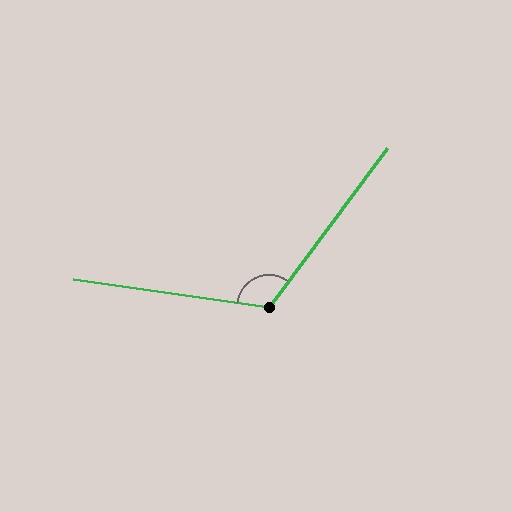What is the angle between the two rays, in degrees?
Approximately 118 degrees.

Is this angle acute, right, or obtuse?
It is obtuse.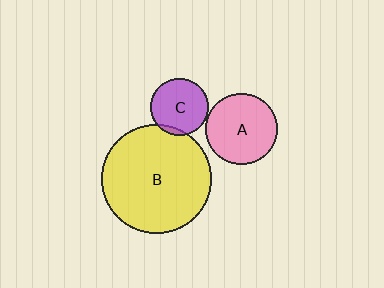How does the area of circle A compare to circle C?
Approximately 1.5 times.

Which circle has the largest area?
Circle B (yellow).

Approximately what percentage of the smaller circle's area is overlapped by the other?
Approximately 5%.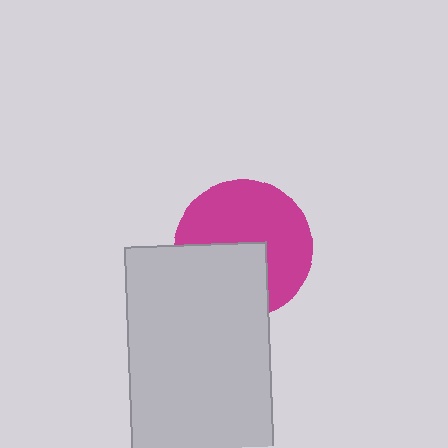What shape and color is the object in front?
The object in front is a light gray rectangle.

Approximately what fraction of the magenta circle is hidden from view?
Roughly 39% of the magenta circle is hidden behind the light gray rectangle.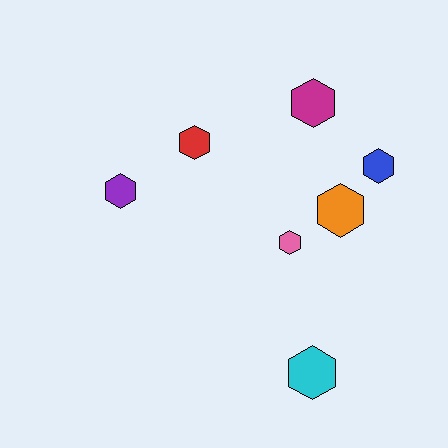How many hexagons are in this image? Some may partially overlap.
There are 7 hexagons.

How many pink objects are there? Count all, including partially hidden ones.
There is 1 pink object.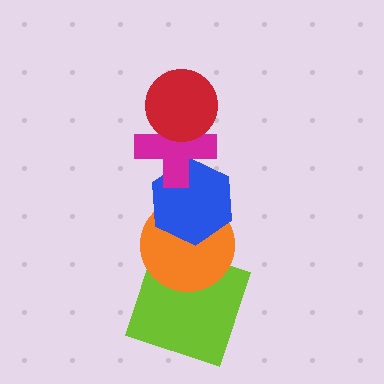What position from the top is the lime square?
The lime square is 5th from the top.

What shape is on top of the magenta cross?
The red circle is on top of the magenta cross.